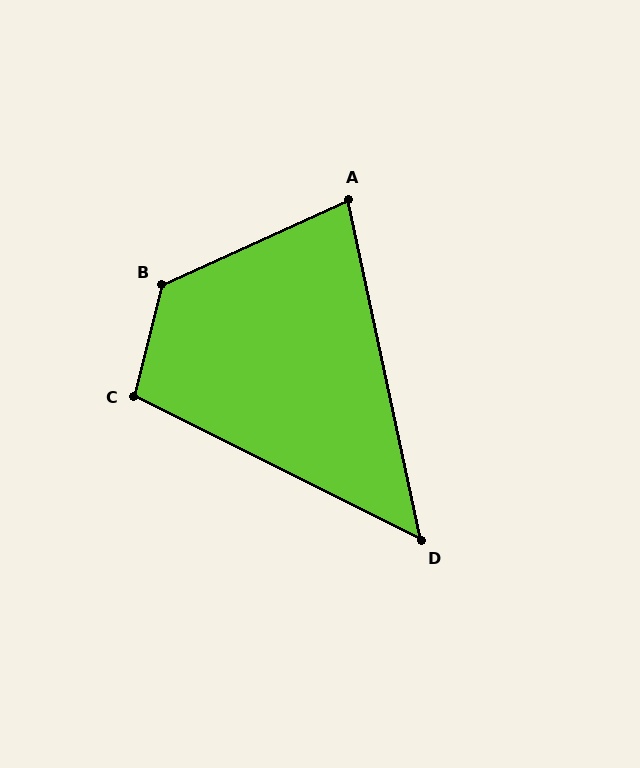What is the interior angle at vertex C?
Approximately 102 degrees (obtuse).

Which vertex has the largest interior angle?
B, at approximately 129 degrees.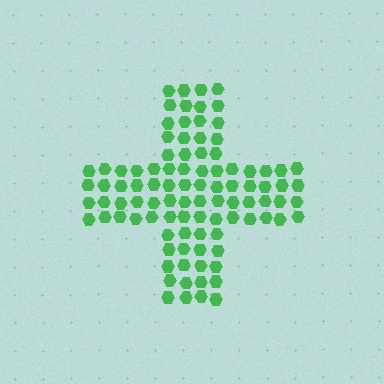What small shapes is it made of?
It is made of small hexagons.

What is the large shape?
The large shape is a cross.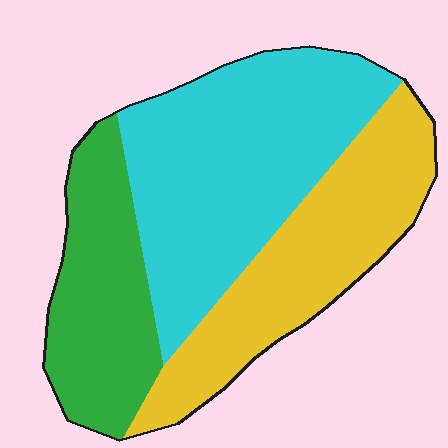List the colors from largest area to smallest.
From largest to smallest: cyan, yellow, green.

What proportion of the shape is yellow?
Yellow covers 32% of the shape.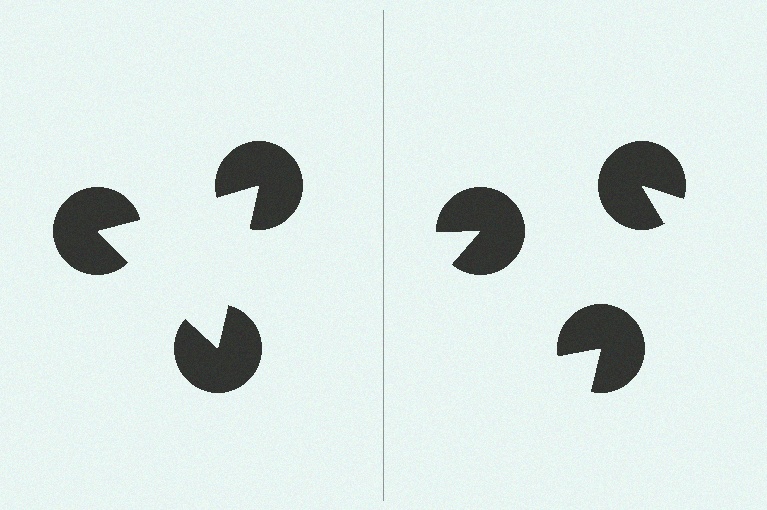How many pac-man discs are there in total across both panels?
6 — 3 on each side.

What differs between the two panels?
The pac-man discs are positioned identically on both sides; only the wedge orientations differ. On the left they align to a triangle; on the right they are misaligned.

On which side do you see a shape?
An illusory triangle appears on the left side. On the right side the wedge cuts are rotated, so no coherent shape forms.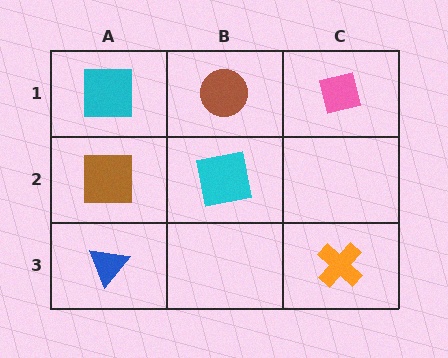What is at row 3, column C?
An orange cross.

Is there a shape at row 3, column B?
No, that cell is empty.